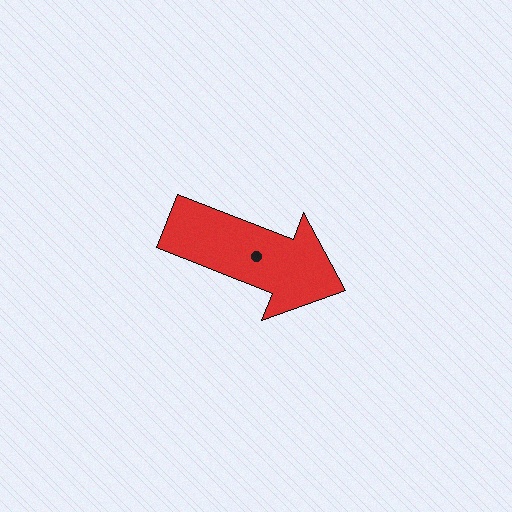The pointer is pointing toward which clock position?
Roughly 4 o'clock.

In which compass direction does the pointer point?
East.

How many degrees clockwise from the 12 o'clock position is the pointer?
Approximately 111 degrees.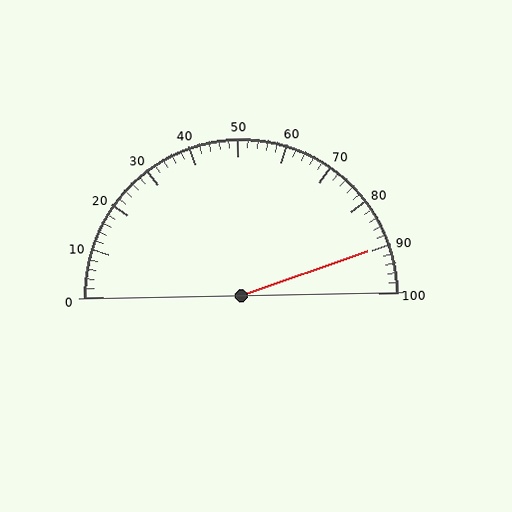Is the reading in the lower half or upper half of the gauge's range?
The reading is in the upper half of the range (0 to 100).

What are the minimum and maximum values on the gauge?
The gauge ranges from 0 to 100.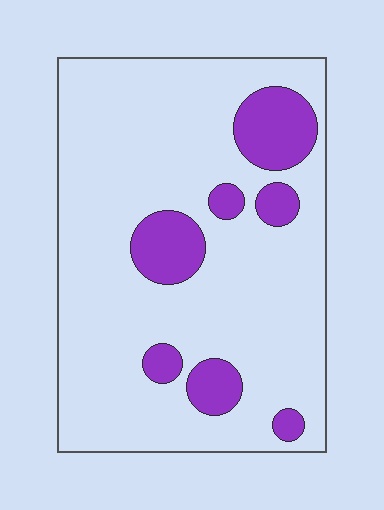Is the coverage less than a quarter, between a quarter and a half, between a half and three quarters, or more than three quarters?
Less than a quarter.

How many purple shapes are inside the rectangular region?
7.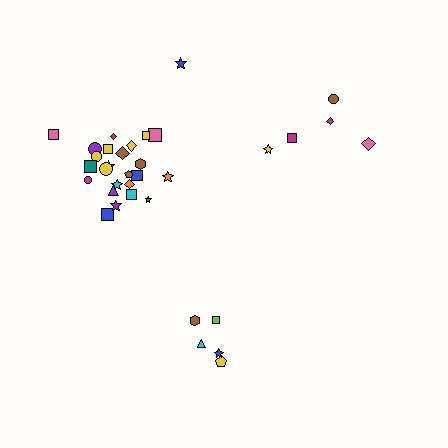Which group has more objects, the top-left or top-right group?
The top-left group.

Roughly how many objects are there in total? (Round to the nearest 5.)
Roughly 35 objects in total.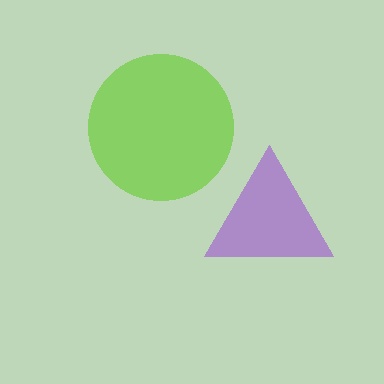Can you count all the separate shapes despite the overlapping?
Yes, there are 2 separate shapes.